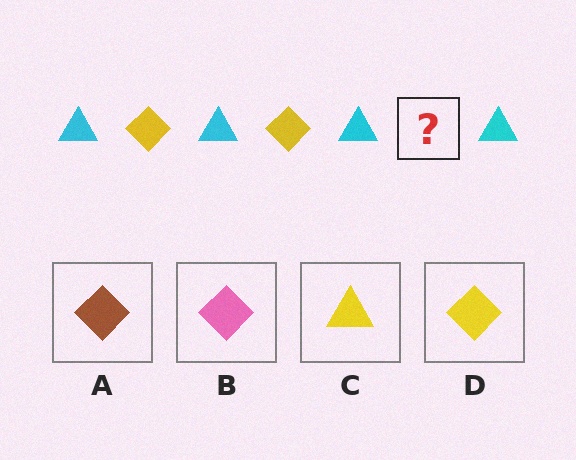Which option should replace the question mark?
Option D.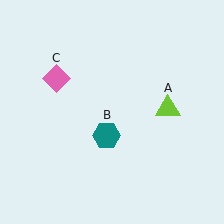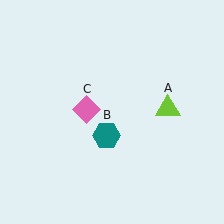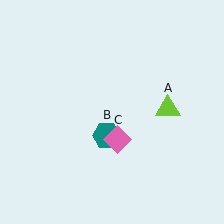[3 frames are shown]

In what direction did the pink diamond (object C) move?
The pink diamond (object C) moved down and to the right.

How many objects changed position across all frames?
1 object changed position: pink diamond (object C).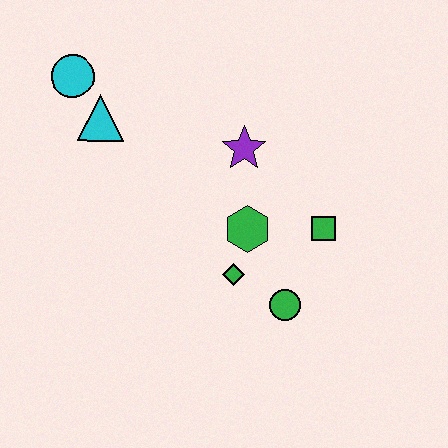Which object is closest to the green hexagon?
The green diamond is closest to the green hexagon.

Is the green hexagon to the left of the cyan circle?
No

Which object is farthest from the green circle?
The cyan circle is farthest from the green circle.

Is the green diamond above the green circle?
Yes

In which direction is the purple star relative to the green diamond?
The purple star is above the green diamond.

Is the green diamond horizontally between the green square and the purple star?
No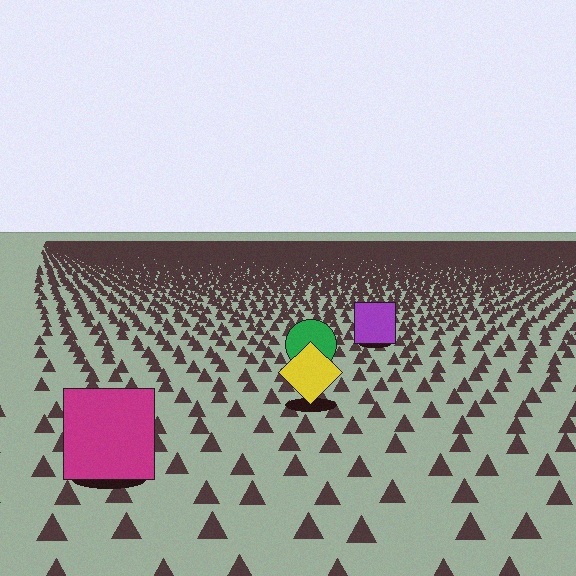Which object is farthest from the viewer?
The purple square is farthest from the viewer. It appears smaller and the ground texture around it is denser.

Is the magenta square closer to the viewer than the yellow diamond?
Yes. The magenta square is closer — you can tell from the texture gradient: the ground texture is coarser near it.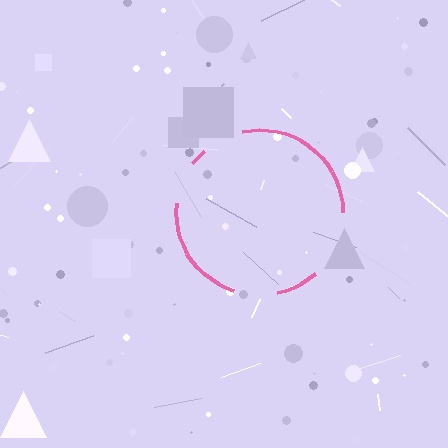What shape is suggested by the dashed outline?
The dashed outline suggests a circle.